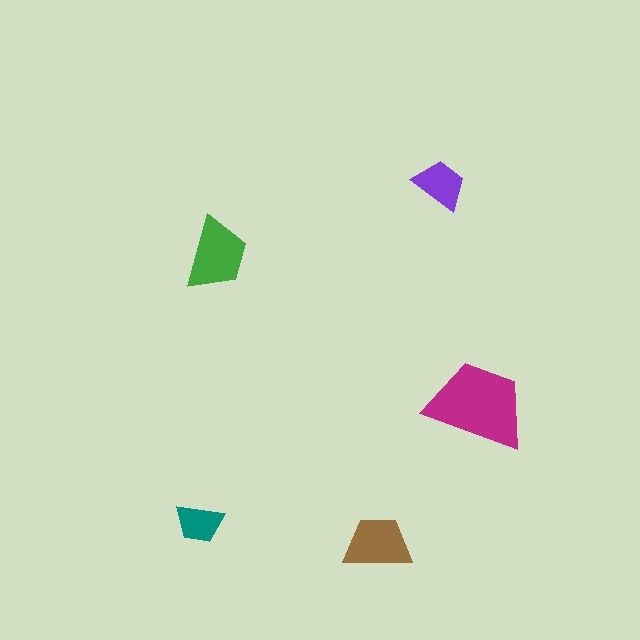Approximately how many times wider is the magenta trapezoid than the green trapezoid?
About 1.5 times wider.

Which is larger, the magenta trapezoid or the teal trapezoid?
The magenta one.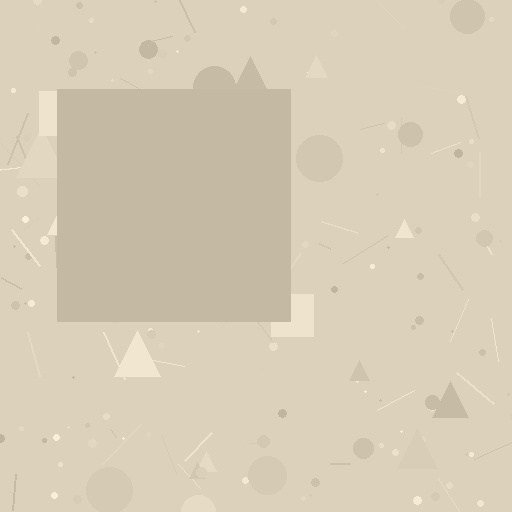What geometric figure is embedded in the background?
A square is embedded in the background.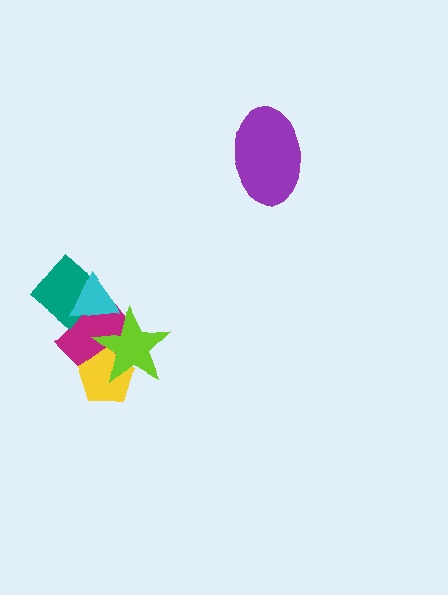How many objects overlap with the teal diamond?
2 objects overlap with the teal diamond.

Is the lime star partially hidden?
Yes, it is partially covered by another shape.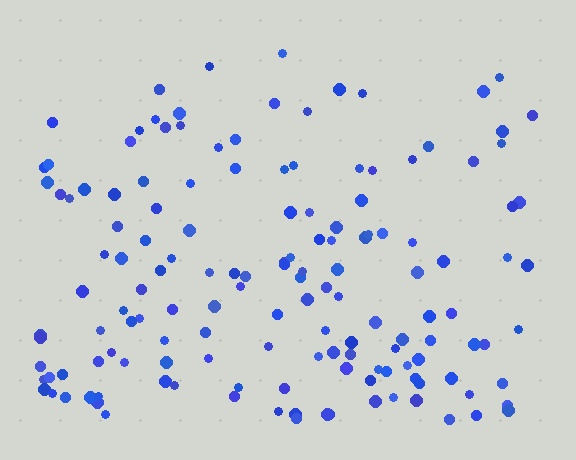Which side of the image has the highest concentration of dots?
The bottom.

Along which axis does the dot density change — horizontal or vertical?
Vertical.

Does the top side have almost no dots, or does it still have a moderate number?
Still a moderate number, just noticeably fewer than the bottom.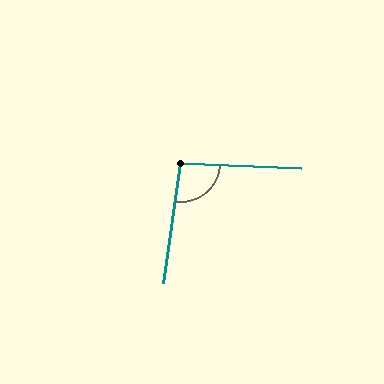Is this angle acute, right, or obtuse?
It is obtuse.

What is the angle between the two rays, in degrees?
Approximately 95 degrees.